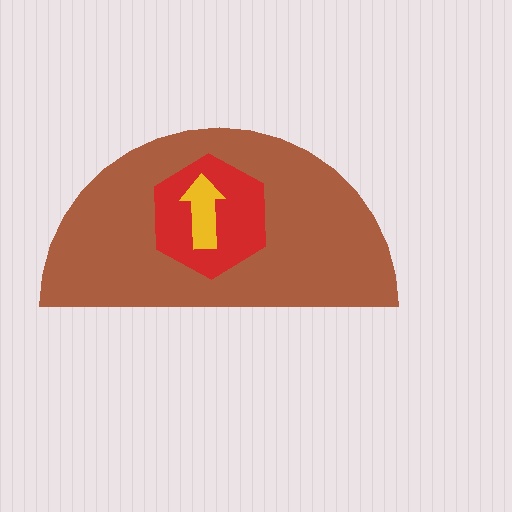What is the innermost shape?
The yellow arrow.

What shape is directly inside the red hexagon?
The yellow arrow.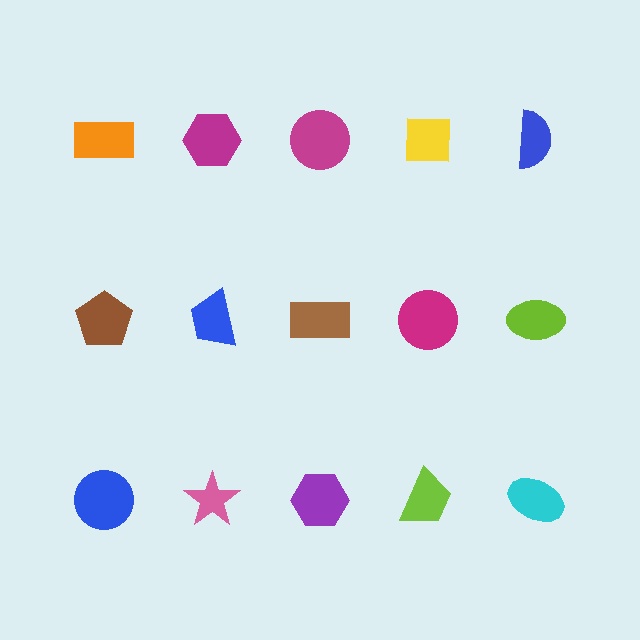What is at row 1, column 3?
A magenta circle.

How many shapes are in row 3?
5 shapes.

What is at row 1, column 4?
A yellow square.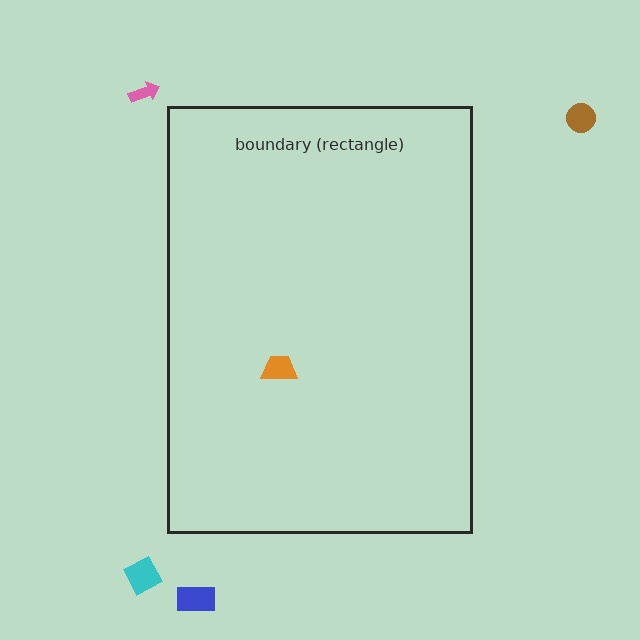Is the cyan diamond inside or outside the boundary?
Outside.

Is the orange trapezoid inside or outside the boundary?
Inside.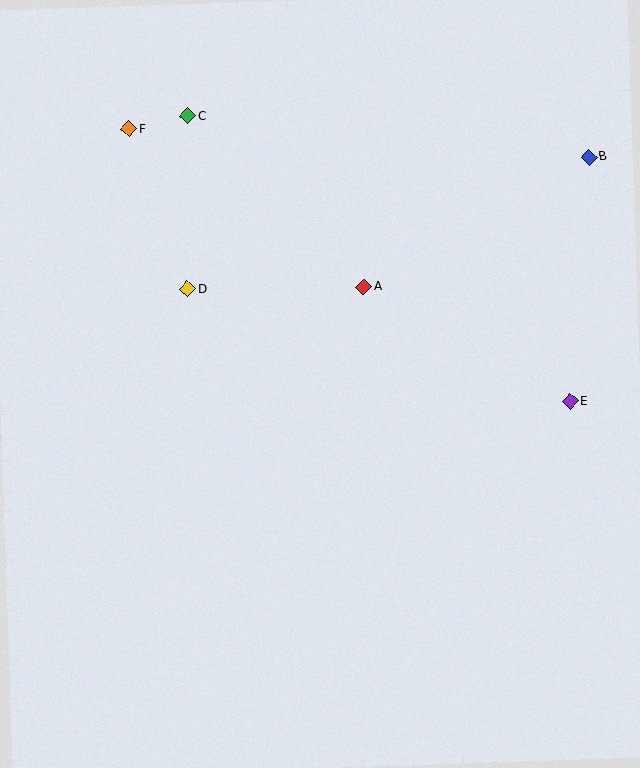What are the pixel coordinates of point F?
Point F is at (129, 129).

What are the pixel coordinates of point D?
Point D is at (188, 289).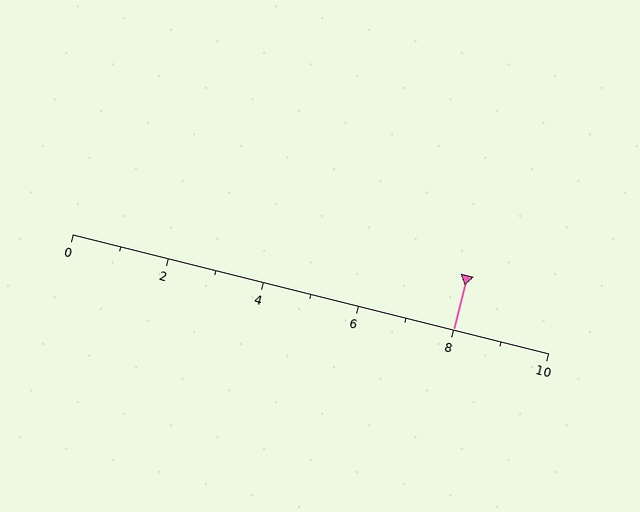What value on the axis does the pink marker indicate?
The marker indicates approximately 8.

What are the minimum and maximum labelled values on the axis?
The axis runs from 0 to 10.